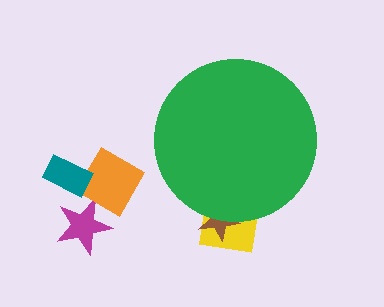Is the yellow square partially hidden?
Yes, the yellow square is partially hidden behind the green circle.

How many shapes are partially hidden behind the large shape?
2 shapes are partially hidden.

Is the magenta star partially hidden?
No, the magenta star is fully visible.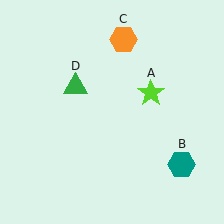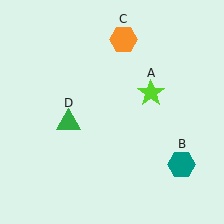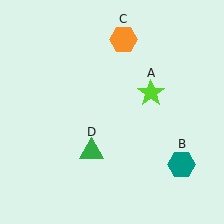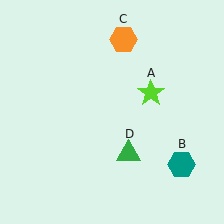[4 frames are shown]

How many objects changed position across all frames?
1 object changed position: green triangle (object D).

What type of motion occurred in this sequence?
The green triangle (object D) rotated counterclockwise around the center of the scene.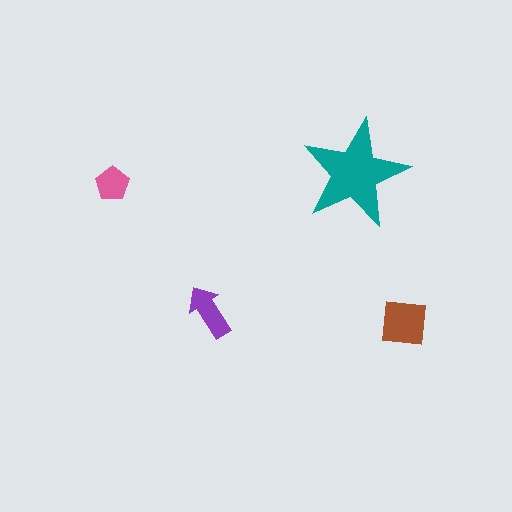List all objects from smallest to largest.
The pink pentagon, the purple arrow, the brown square, the teal star.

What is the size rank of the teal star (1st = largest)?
1st.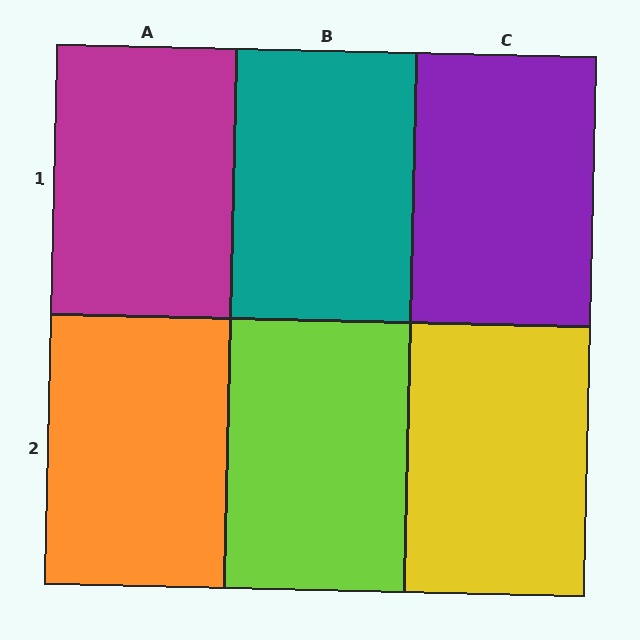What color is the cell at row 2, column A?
Orange.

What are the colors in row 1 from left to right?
Magenta, teal, purple.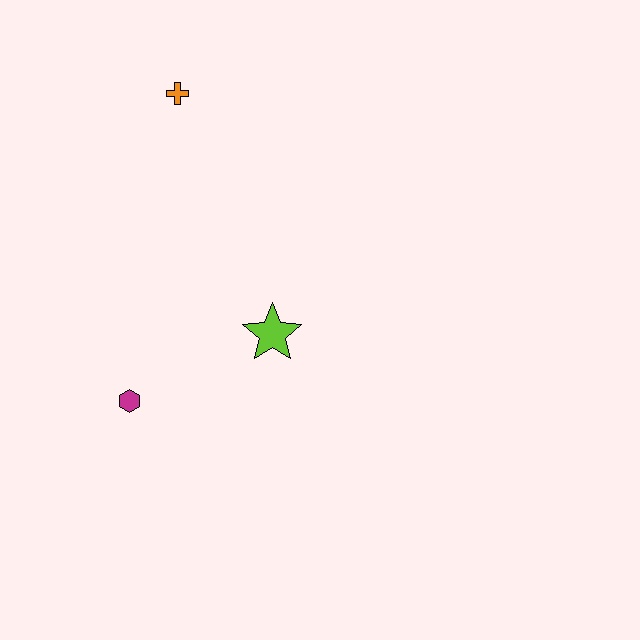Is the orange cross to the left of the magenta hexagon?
No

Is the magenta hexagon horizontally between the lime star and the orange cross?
No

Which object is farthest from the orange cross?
The magenta hexagon is farthest from the orange cross.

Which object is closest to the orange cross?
The lime star is closest to the orange cross.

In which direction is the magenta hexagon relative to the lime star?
The magenta hexagon is to the left of the lime star.